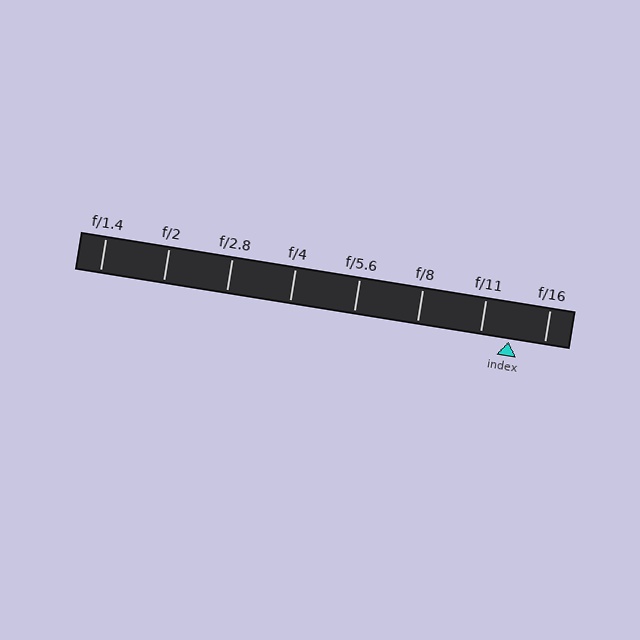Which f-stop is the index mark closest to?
The index mark is closest to f/11.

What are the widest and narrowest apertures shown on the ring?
The widest aperture shown is f/1.4 and the narrowest is f/16.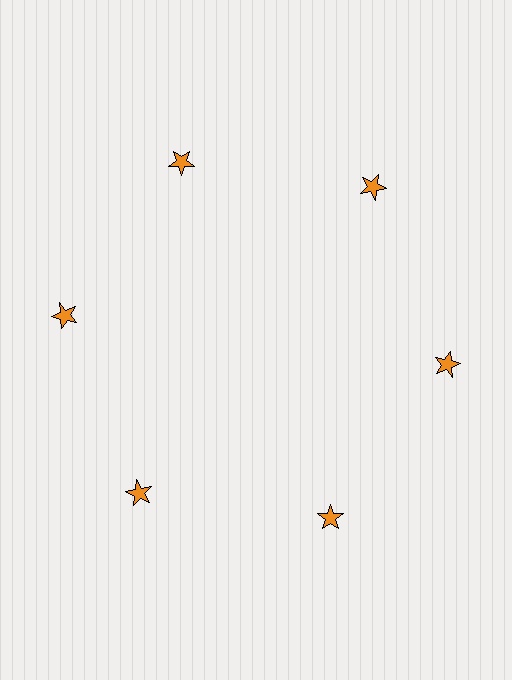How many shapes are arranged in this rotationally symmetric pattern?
There are 6 shapes, arranged in 6 groups of 1.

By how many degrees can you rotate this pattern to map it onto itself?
The pattern maps onto itself every 60 degrees of rotation.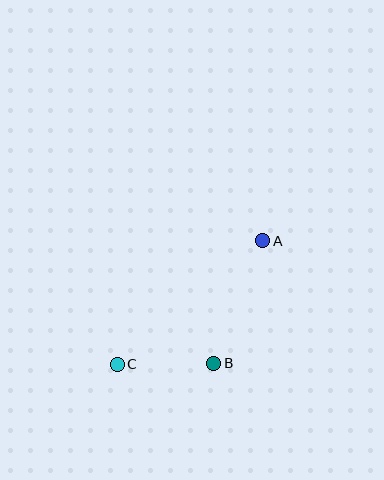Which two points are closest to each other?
Points B and C are closest to each other.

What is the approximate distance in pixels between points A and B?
The distance between A and B is approximately 132 pixels.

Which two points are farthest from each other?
Points A and C are farthest from each other.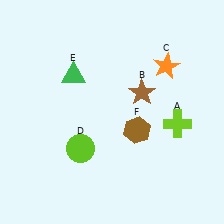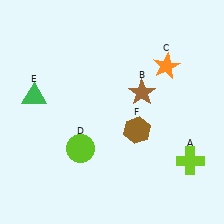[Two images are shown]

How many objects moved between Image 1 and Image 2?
2 objects moved between the two images.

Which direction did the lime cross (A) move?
The lime cross (A) moved down.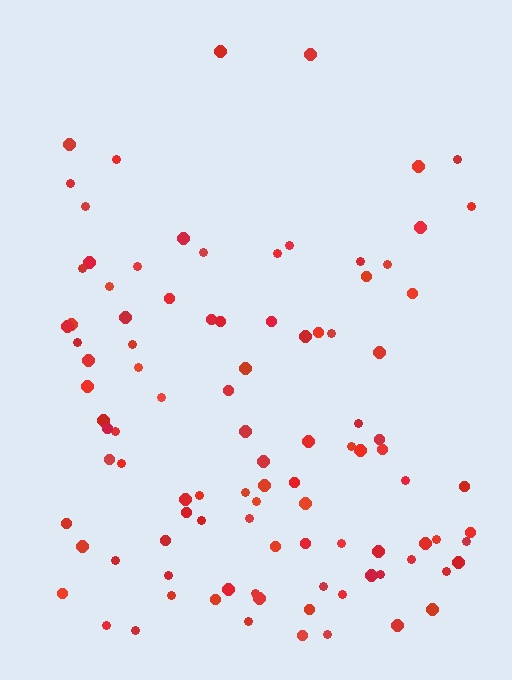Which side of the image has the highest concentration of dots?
The bottom.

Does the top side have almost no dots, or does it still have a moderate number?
Still a moderate number, just noticeably fewer than the bottom.